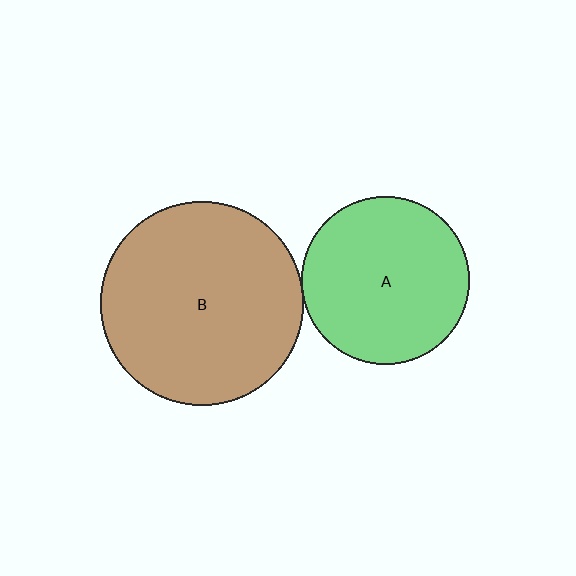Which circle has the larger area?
Circle B (brown).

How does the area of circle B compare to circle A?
Approximately 1.5 times.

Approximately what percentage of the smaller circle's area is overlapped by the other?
Approximately 5%.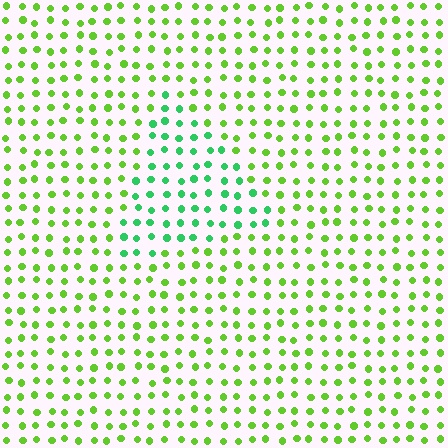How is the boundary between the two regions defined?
The boundary is defined purely by a slight shift in hue (about 40 degrees). Spacing, size, and orientation are identical on both sides.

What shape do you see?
I see a triangle.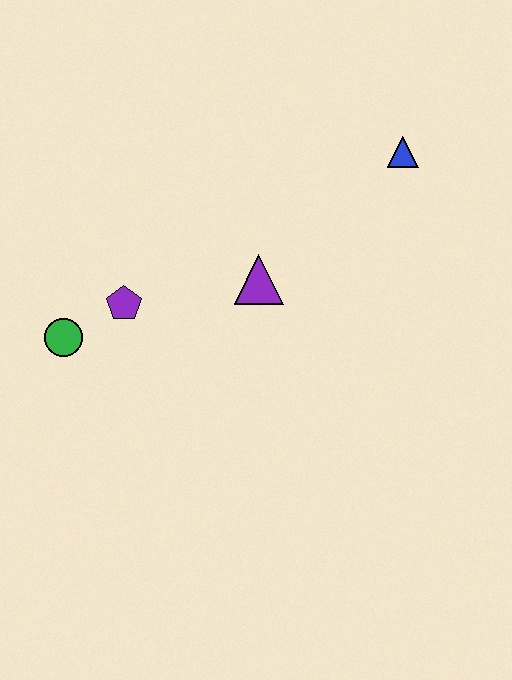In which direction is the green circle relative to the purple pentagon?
The green circle is to the left of the purple pentagon.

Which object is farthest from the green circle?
The blue triangle is farthest from the green circle.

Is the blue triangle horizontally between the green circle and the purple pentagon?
No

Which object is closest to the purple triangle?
The purple pentagon is closest to the purple triangle.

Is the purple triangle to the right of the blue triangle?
No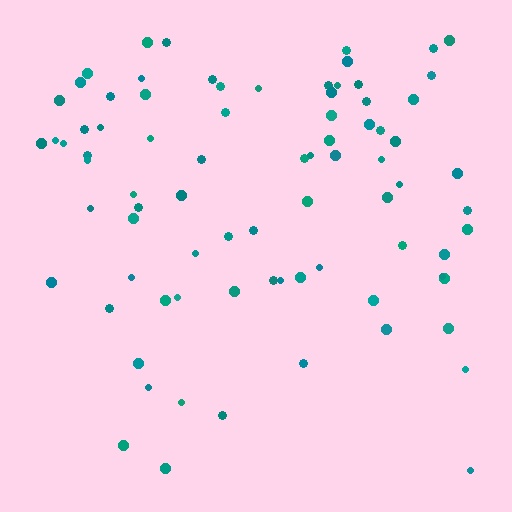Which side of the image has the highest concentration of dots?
The top.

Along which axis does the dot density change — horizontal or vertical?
Vertical.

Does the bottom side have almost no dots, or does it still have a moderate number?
Still a moderate number, just noticeably fewer than the top.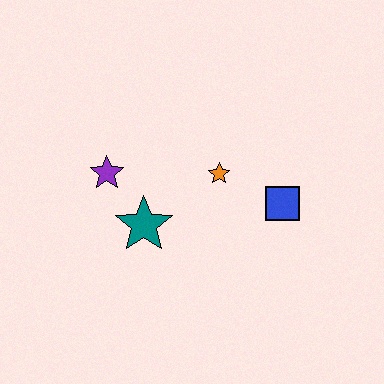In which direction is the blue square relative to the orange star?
The blue square is to the right of the orange star.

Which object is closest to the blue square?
The orange star is closest to the blue square.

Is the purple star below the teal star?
No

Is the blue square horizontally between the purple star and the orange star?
No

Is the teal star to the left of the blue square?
Yes